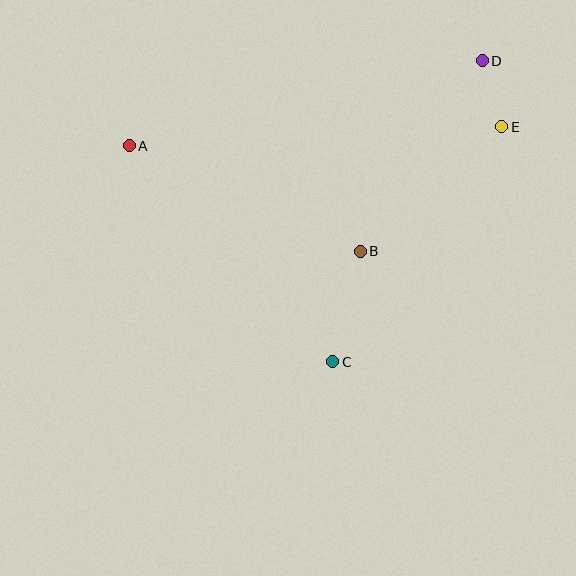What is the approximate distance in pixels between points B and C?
The distance between B and C is approximately 114 pixels.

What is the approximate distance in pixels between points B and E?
The distance between B and E is approximately 189 pixels.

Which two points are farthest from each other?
Points A and E are farthest from each other.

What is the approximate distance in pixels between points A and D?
The distance between A and D is approximately 363 pixels.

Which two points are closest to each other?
Points D and E are closest to each other.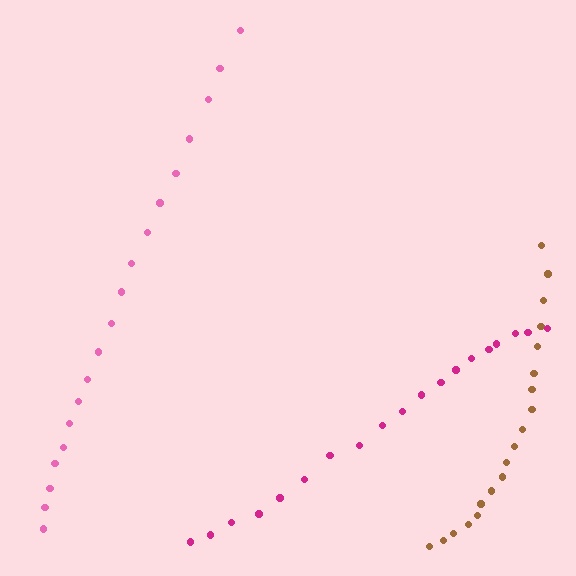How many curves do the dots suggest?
There are 3 distinct paths.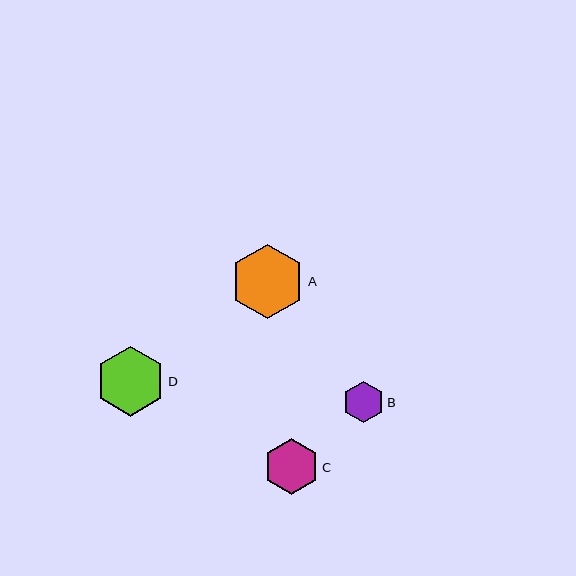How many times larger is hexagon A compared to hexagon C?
Hexagon A is approximately 1.3 times the size of hexagon C.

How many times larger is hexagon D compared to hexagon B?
Hexagon D is approximately 1.7 times the size of hexagon B.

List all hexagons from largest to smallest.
From largest to smallest: A, D, C, B.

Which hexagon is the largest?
Hexagon A is the largest with a size of approximately 75 pixels.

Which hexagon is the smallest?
Hexagon B is the smallest with a size of approximately 42 pixels.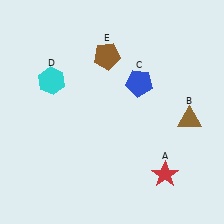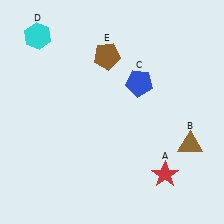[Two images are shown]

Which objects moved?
The objects that moved are: the brown triangle (B), the cyan hexagon (D).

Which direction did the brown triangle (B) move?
The brown triangle (B) moved down.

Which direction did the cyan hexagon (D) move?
The cyan hexagon (D) moved up.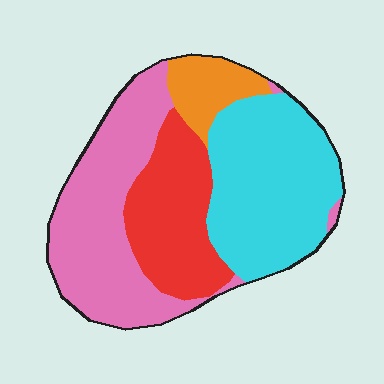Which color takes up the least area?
Orange, at roughly 10%.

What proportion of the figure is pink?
Pink takes up about one third (1/3) of the figure.